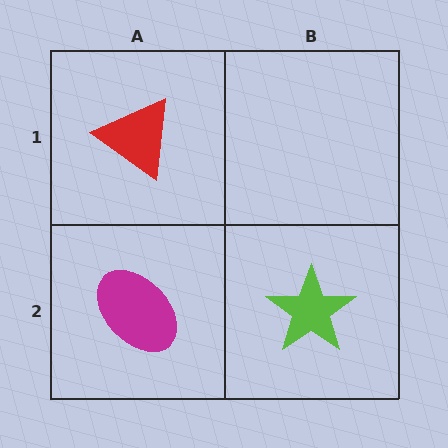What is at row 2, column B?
A lime star.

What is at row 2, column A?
A magenta ellipse.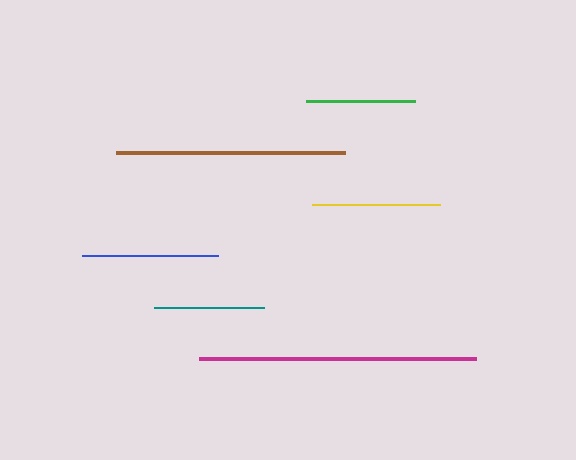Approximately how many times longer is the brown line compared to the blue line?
The brown line is approximately 1.7 times the length of the blue line.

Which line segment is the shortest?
The teal line is the shortest at approximately 109 pixels.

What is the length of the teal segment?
The teal segment is approximately 109 pixels long.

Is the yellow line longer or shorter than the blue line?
The blue line is longer than the yellow line.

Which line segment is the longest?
The magenta line is the longest at approximately 277 pixels.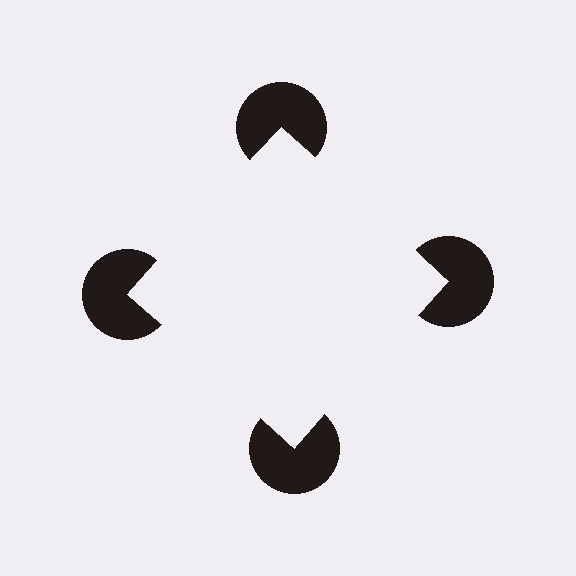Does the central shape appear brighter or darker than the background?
It typically appears slightly brighter than the background, even though no actual brightness change is drawn.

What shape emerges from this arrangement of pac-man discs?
An illusory square — its edges are inferred from the aligned wedge cuts in the pac-man discs, not physically drawn.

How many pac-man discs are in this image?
There are 4 — one at each vertex of the illusory square.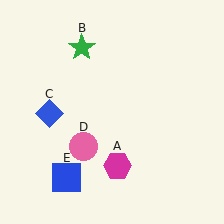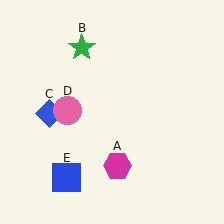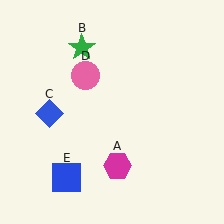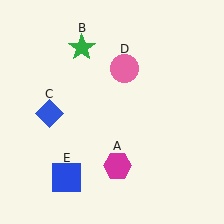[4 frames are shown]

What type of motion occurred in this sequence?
The pink circle (object D) rotated clockwise around the center of the scene.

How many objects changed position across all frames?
1 object changed position: pink circle (object D).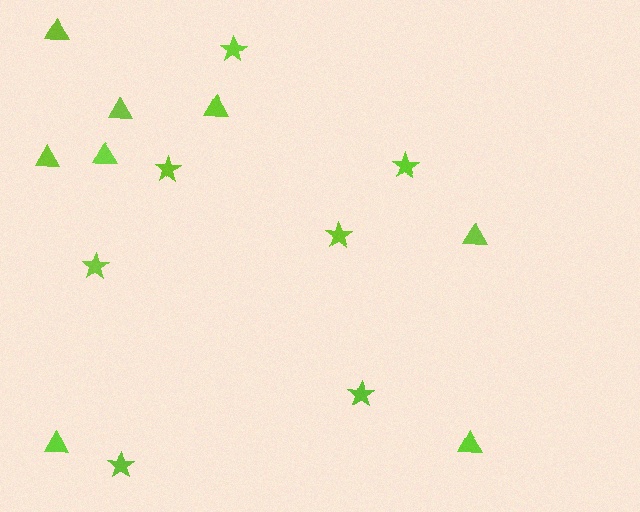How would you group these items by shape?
There are 2 groups: one group of stars (7) and one group of triangles (8).